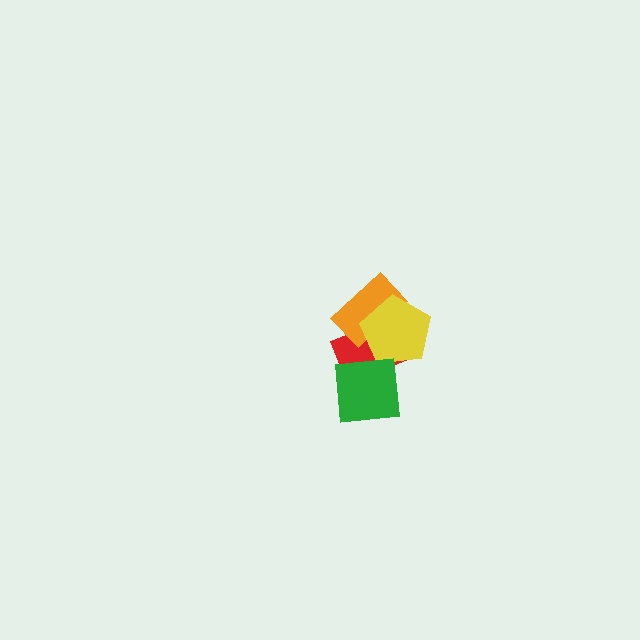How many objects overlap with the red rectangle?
3 objects overlap with the red rectangle.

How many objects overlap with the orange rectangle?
2 objects overlap with the orange rectangle.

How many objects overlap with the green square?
2 objects overlap with the green square.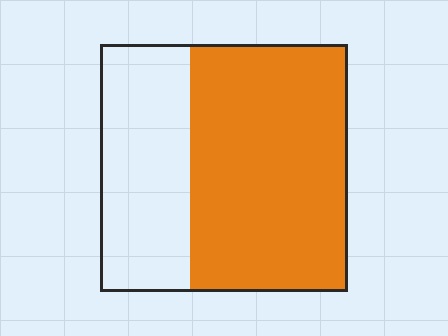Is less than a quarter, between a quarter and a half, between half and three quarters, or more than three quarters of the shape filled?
Between half and three quarters.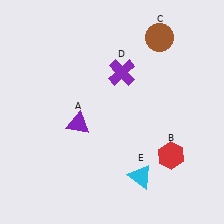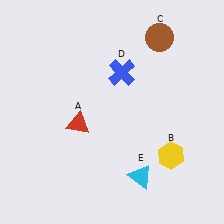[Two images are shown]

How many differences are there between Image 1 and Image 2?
There are 3 differences between the two images.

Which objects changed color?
A changed from purple to red. B changed from red to yellow. D changed from purple to blue.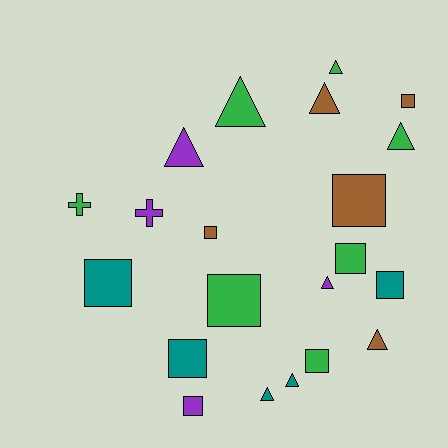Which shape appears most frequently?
Square, with 10 objects.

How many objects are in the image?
There are 21 objects.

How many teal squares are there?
There are 3 teal squares.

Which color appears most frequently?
Green, with 7 objects.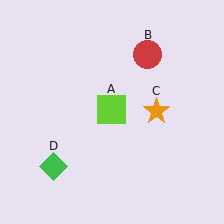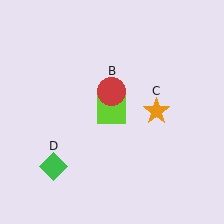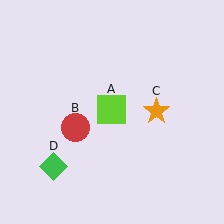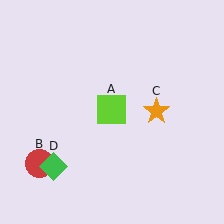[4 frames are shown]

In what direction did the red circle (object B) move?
The red circle (object B) moved down and to the left.